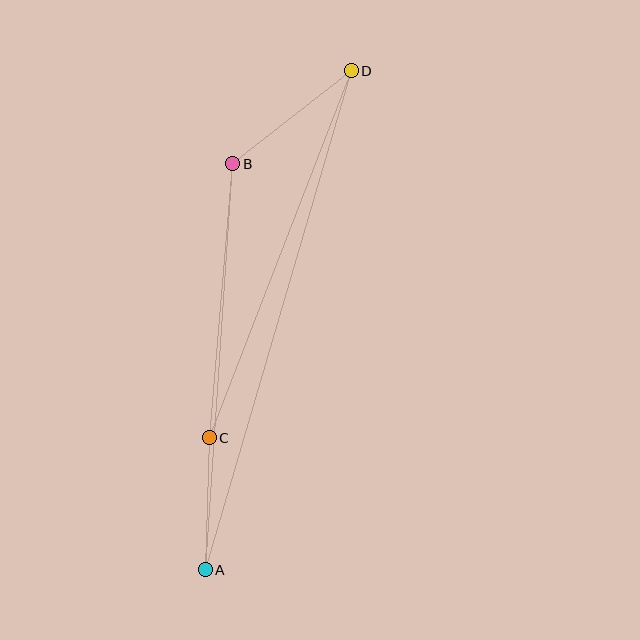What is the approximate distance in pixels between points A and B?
The distance between A and B is approximately 407 pixels.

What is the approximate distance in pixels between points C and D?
The distance between C and D is approximately 393 pixels.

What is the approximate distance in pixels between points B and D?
The distance between B and D is approximately 150 pixels.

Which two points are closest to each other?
Points A and C are closest to each other.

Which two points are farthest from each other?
Points A and D are farthest from each other.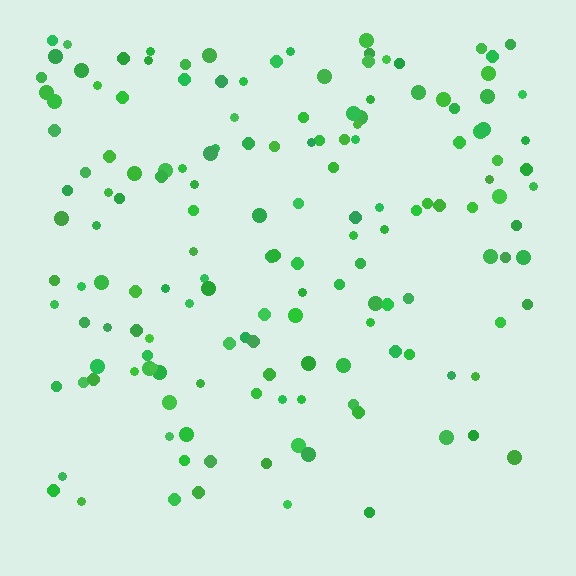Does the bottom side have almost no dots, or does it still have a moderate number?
Still a moderate number, just noticeably fewer than the top.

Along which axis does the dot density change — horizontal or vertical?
Vertical.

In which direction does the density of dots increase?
From bottom to top, with the top side densest.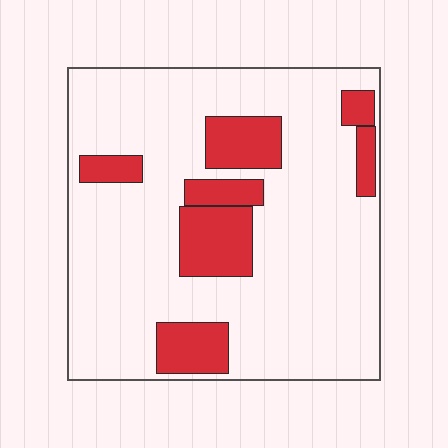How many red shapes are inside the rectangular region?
7.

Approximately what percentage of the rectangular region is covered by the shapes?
Approximately 20%.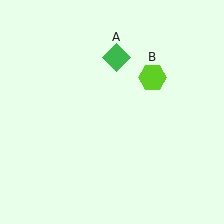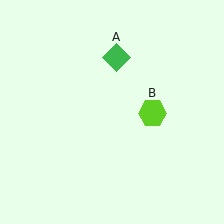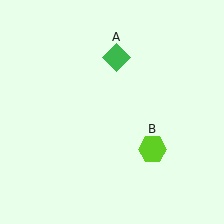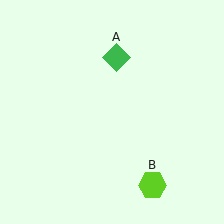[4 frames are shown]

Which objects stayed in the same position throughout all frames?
Green diamond (object A) remained stationary.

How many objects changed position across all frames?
1 object changed position: lime hexagon (object B).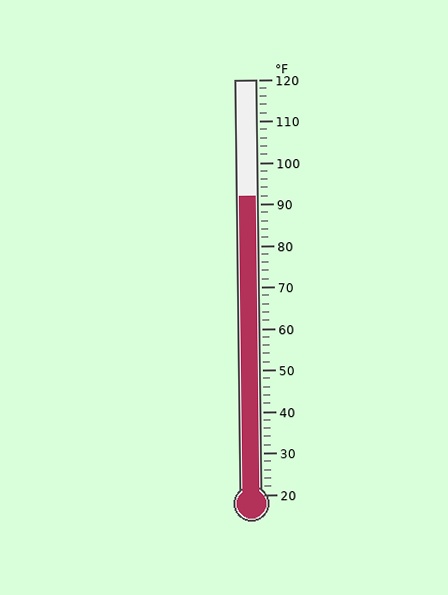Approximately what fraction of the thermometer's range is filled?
The thermometer is filled to approximately 70% of its range.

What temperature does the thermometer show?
The thermometer shows approximately 92°F.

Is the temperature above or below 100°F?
The temperature is below 100°F.